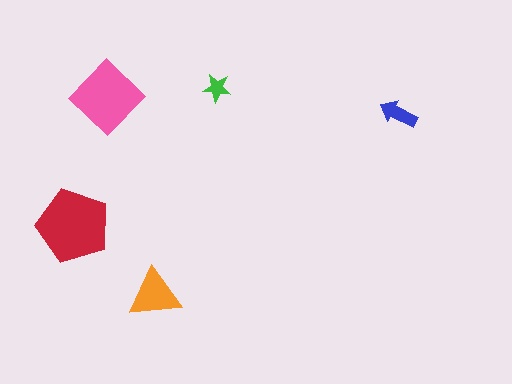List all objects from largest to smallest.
The red pentagon, the pink diamond, the orange triangle, the blue arrow, the green star.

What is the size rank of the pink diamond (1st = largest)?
2nd.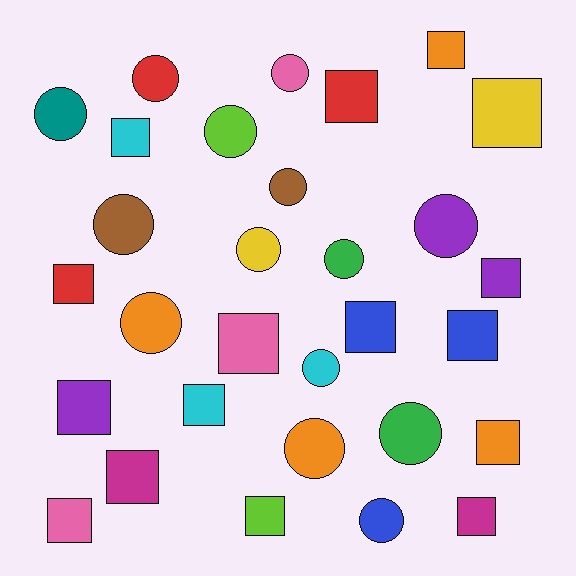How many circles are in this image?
There are 14 circles.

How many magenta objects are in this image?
There are 2 magenta objects.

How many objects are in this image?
There are 30 objects.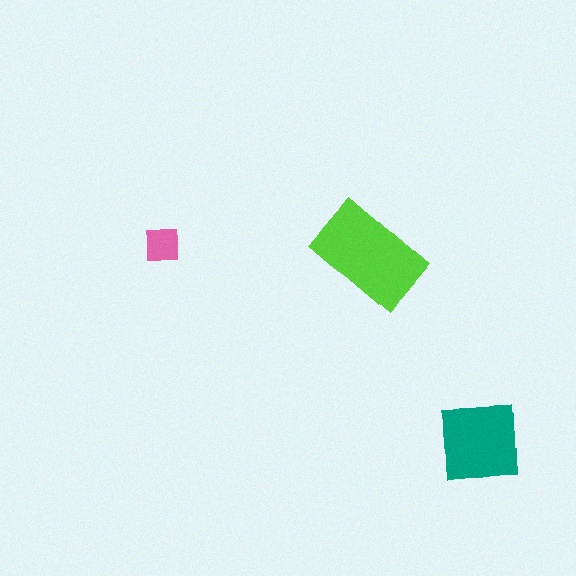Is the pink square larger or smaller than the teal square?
Smaller.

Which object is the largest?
The lime rectangle.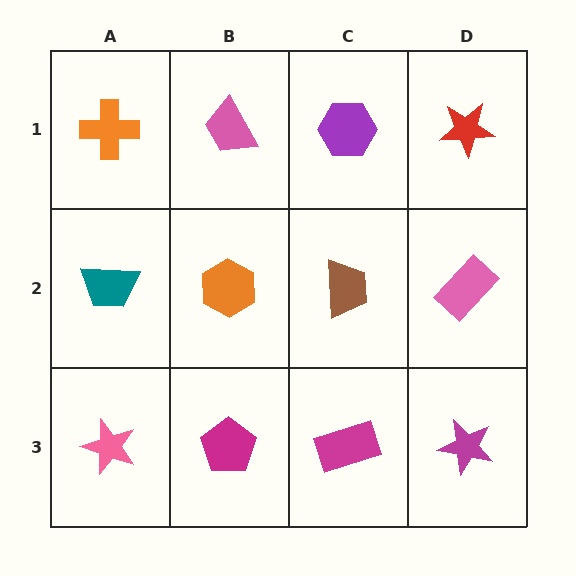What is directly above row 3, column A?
A teal trapezoid.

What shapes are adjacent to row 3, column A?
A teal trapezoid (row 2, column A), a magenta pentagon (row 3, column B).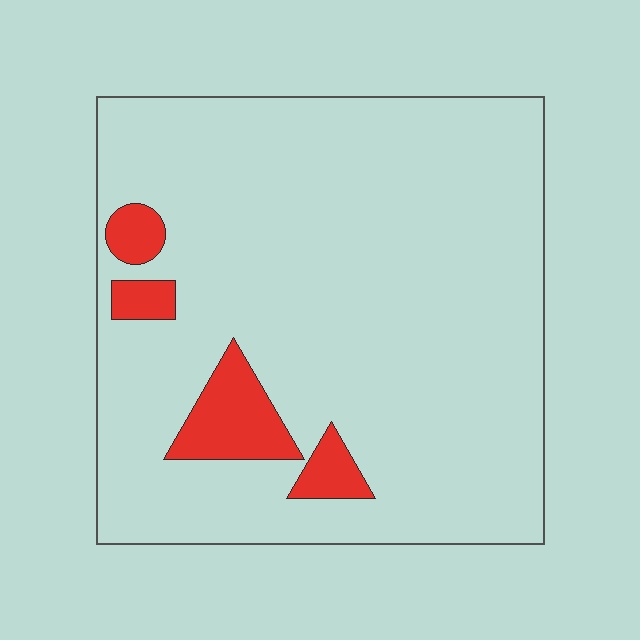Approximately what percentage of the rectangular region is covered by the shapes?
Approximately 10%.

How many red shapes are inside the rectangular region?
4.